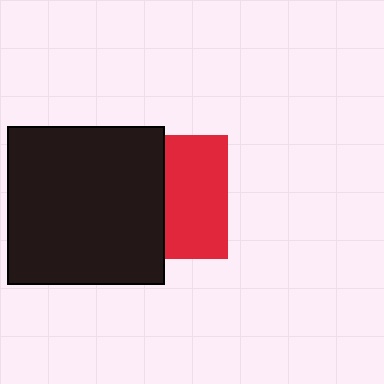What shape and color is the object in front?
The object in front is a black square.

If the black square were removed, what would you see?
You would see the complete red square.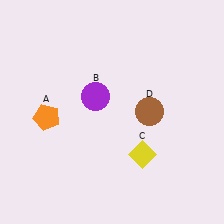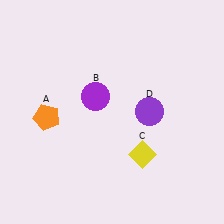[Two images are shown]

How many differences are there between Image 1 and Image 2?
There is 1 difference between the two images.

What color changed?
The circle (D) changed from brown in Image 1 to purple in Image 2.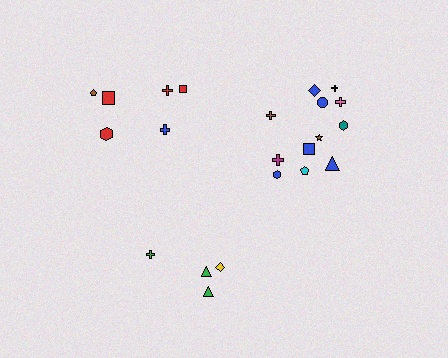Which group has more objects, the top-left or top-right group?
The top-right group.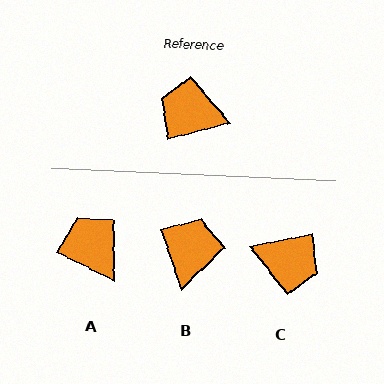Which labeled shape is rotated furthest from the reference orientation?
C, about 177 degrees away.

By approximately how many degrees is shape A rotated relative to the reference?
Approximately 40 degrees clockwise.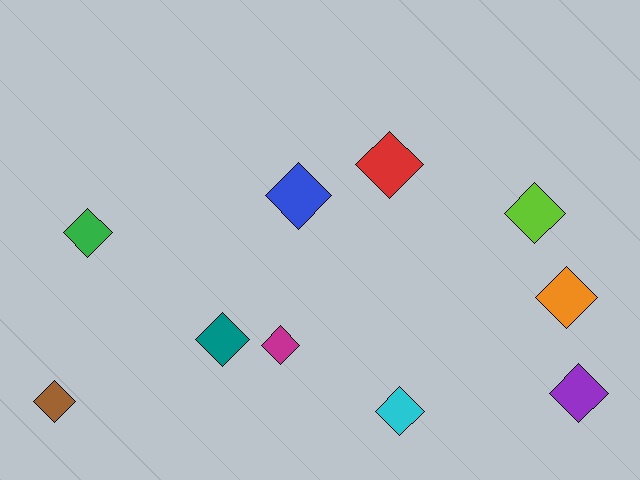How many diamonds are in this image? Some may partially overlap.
There are 10 diamonds.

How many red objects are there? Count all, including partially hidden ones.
There is 1 red object.